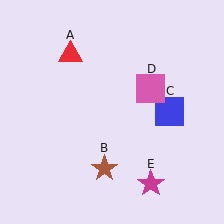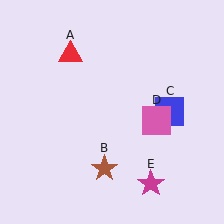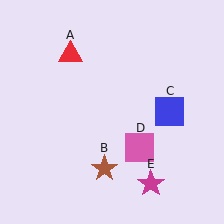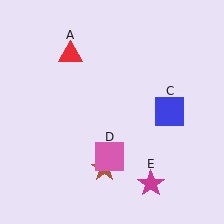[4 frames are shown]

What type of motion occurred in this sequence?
The pink square (object D) rotated clockwise around the center of the scene.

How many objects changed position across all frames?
1 object changed position: pink square (object D).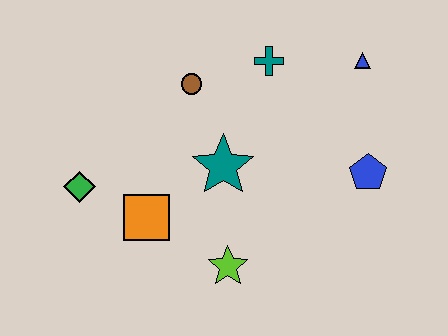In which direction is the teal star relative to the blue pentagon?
The teal star is to the left of the blue pentagon.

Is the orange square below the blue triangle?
Yes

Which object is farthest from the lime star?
The blue triangle is farthest from the lime star.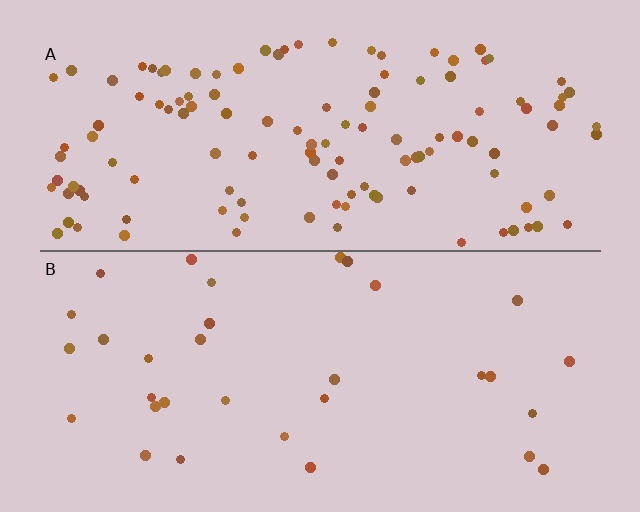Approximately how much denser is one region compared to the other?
Approximately 3.8× — region A over region B.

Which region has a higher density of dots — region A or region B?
A (the top).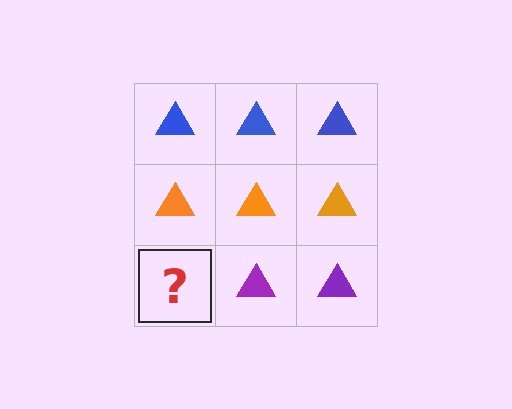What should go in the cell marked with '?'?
The missing cell should contain a purple triangle.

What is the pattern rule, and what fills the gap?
The rule is that each row has a consistent color. The gap should be filled with a purple triangle.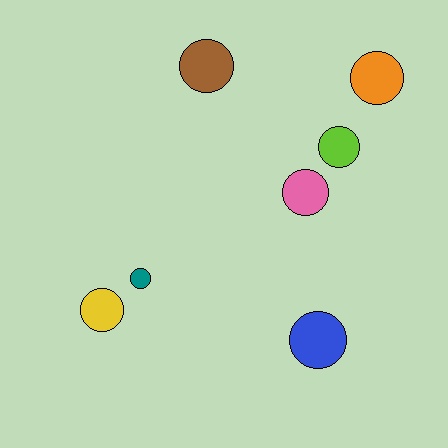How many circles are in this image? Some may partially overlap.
There are 7 circles.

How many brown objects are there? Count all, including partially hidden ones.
There is 1 brown object.